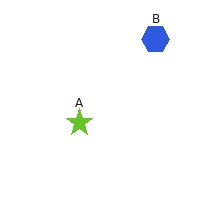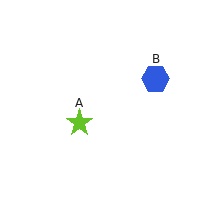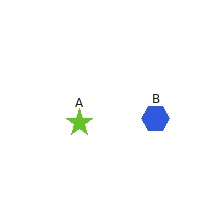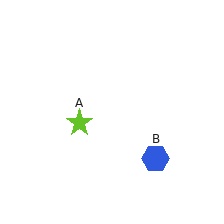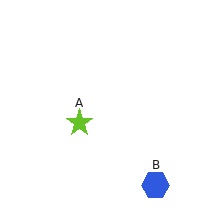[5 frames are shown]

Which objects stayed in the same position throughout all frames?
Lime star (object A) remained stationary.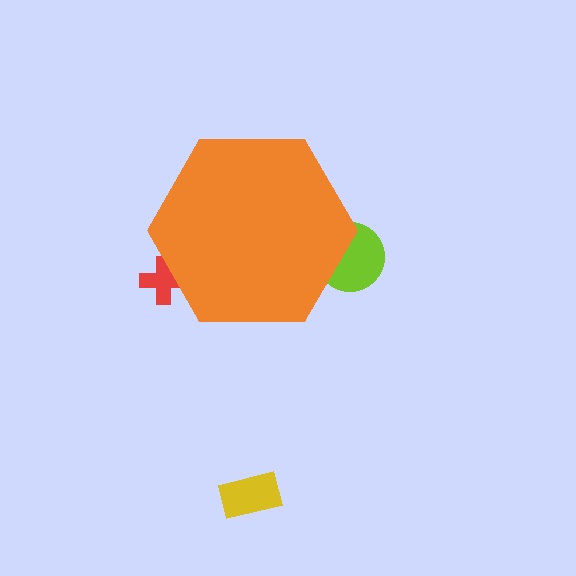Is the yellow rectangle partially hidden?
No, the yellow rectangle is fully visible.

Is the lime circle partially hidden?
Yes, the lime circle is partially hidden behind the orange hexagon.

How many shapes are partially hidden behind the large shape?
2 shapes are partially hidden.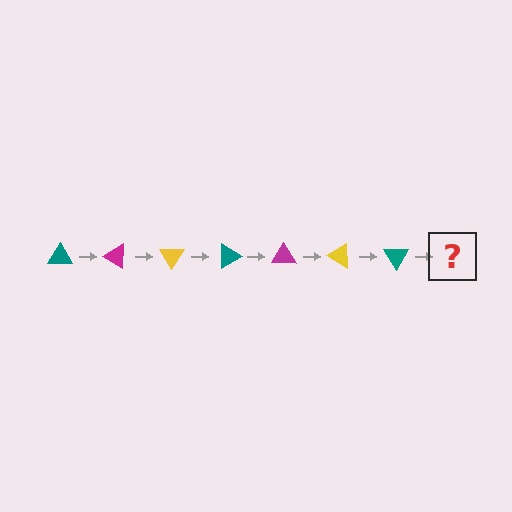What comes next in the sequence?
The next element should be a magenta triangle, rotated 210 degrees from the start.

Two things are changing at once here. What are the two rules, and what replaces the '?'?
The two rules are that it rotates 30 degrees each step and the color cycles through teal, magenta, and yellow. The '?' should be a magenta triangle, rotated 210 degrees from the start.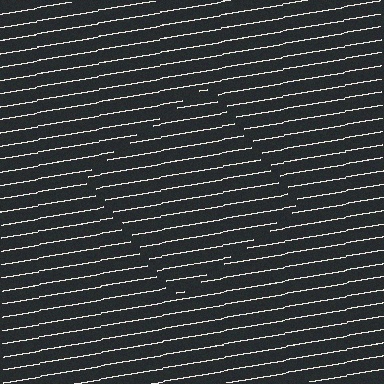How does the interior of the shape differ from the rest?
The interior of the shape contains the same grating, shifted by half a period — the contour is defined by the phase discontinuity where line-ends from the inner and outer gratings abut.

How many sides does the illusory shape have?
4 sides — the line-ends trace a square.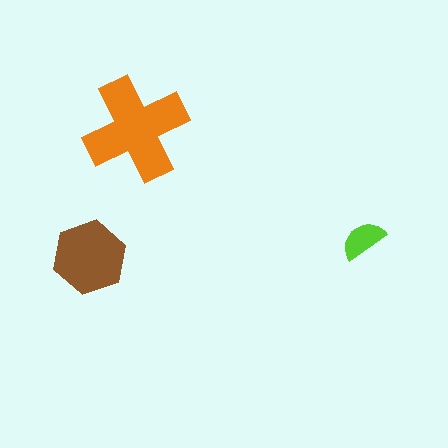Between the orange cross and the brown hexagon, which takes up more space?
The orange cross.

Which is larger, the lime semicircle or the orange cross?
The orange cross.